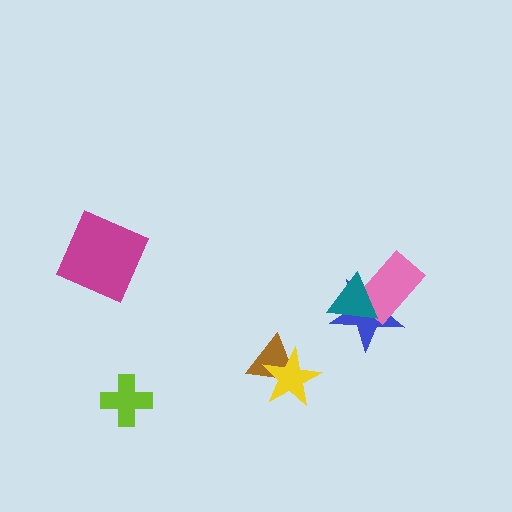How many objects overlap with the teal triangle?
2 objects overlap with the teal triangle.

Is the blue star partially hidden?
Yes, it is partially covered by another shape.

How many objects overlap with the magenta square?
0 objects overlap with the magenta square.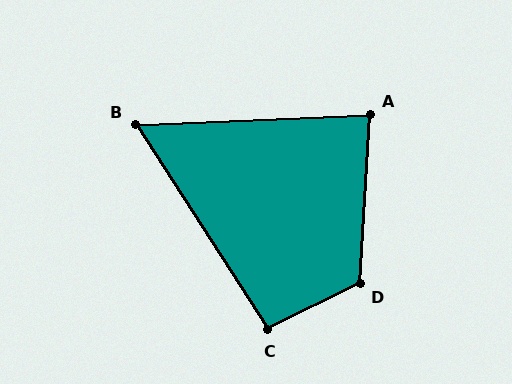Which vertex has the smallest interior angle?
B, at approximately 60 degrees.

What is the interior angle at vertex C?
Approximately 96 degrees (obtuse).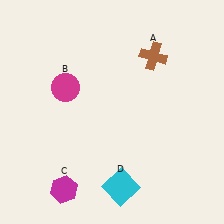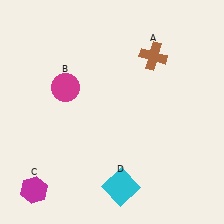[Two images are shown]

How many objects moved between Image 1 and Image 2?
1 object moved between the two images.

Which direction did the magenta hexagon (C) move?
The magenta hexagon (C) moved left.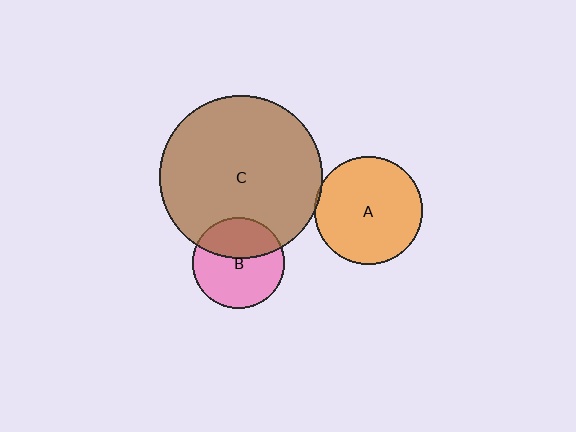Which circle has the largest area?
Circle C (brown).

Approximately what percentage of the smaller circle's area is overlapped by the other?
Approximately 5%.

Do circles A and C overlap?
Yes.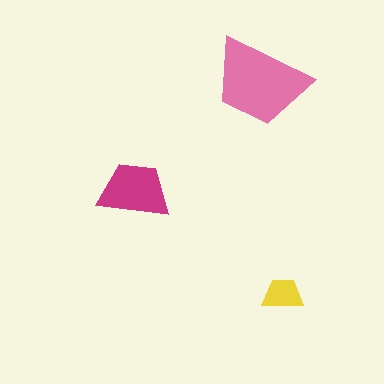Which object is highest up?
The pink trapezoid is topmost.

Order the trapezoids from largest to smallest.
the pink one, the magenta one, the yellow one.